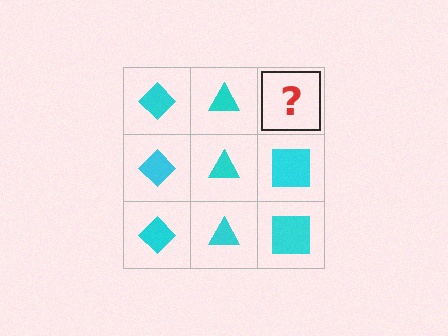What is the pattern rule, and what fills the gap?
The rule is that each column has a consistent shape. The gap should be filled with a cyan square.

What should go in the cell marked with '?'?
The missing cell should contain a cyan square.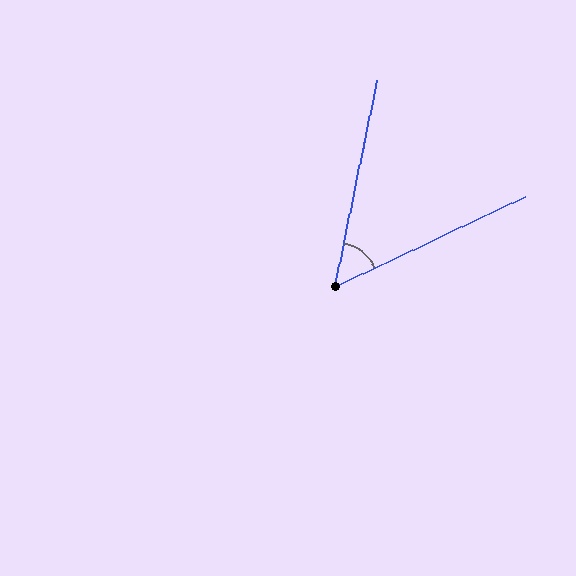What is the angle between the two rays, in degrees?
Approximately 53 degrees.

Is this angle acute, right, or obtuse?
It is acute.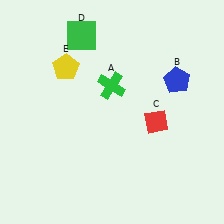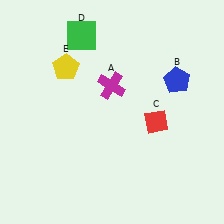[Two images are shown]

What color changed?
The cross (A) changed from green in Image 1 to magenta in Image 2.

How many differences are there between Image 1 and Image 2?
There is 1 difference between the two images.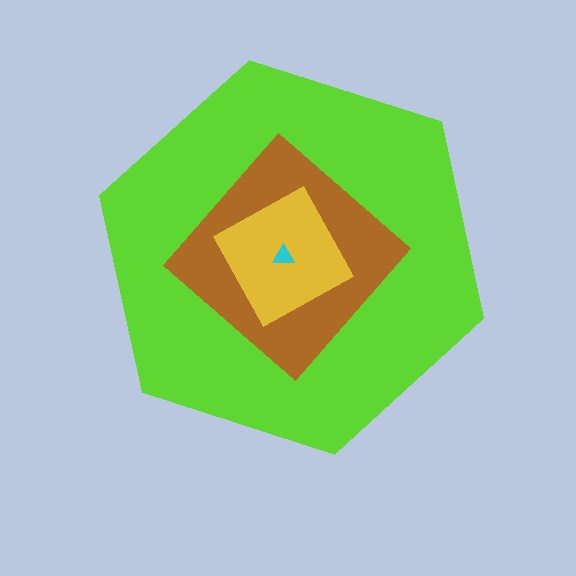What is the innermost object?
The cyan triangle.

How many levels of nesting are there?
4.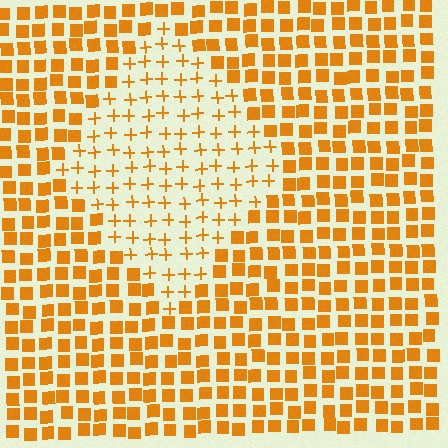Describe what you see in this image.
The image is filled with small orange elements arranged in a uniform grid. A diamond-shaped region contains plus signs, while the surrounding area contains squares. The boundary is defined purely by the change in element shape.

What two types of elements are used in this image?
The image uses plus signs inside the diamond region and squares outside it.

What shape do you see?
I see a diamond.